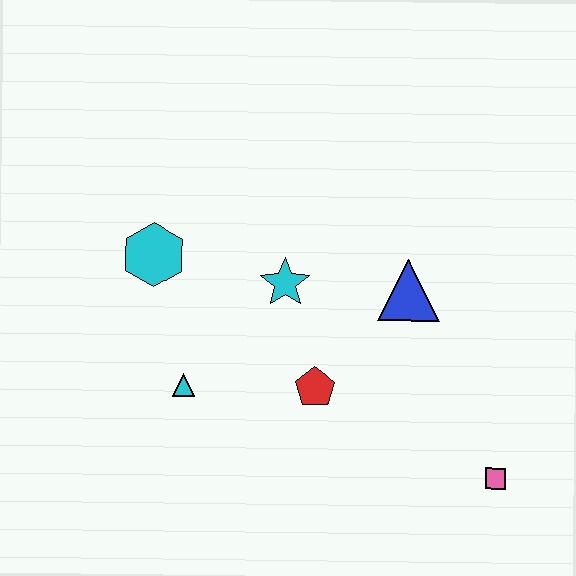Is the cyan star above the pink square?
Yes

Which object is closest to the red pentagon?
The cyan star is closest to the red pentagon.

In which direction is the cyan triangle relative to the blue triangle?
The cyan triangle is to the left of the blue triangle.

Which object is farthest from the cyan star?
The pink square is farthest from the cyan star.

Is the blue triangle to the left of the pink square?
Yes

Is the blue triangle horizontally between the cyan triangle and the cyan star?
No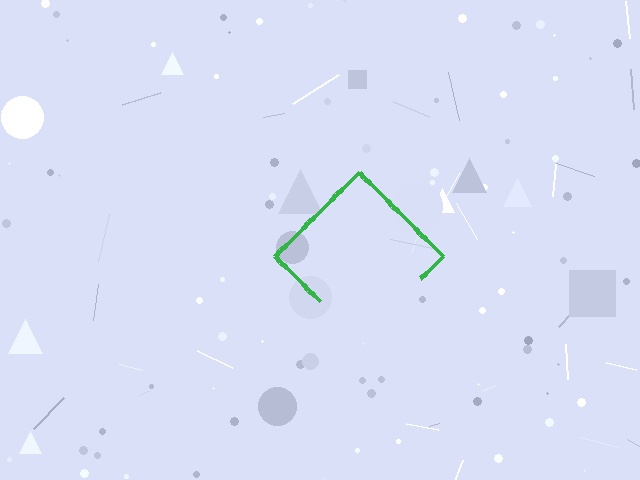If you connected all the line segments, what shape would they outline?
They would outline a diamond.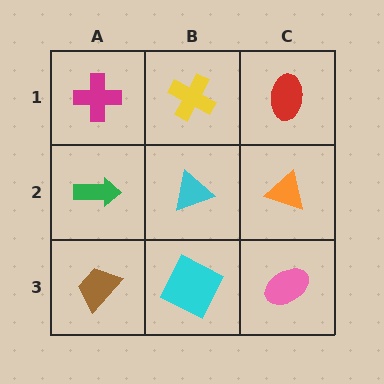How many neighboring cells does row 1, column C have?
2.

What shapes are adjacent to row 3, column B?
A cyan triangle (row 2, column B), a brown trapezoid (row 3, column A), a pink ellipse (row 3, column C).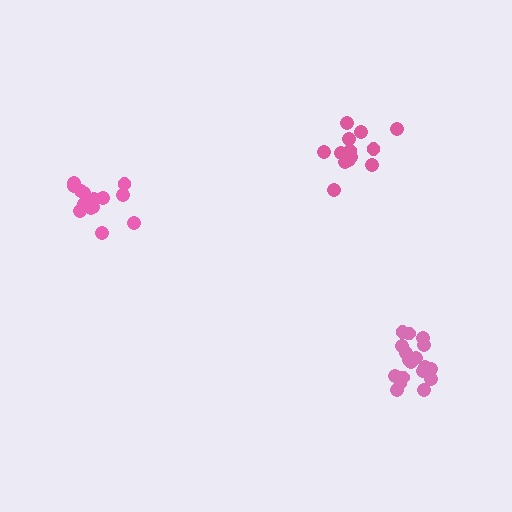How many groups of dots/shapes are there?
There are 3 groups.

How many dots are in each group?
Group 1: 16 dots, Group 2: 18 dots, Group 3: 13 dots (47 total).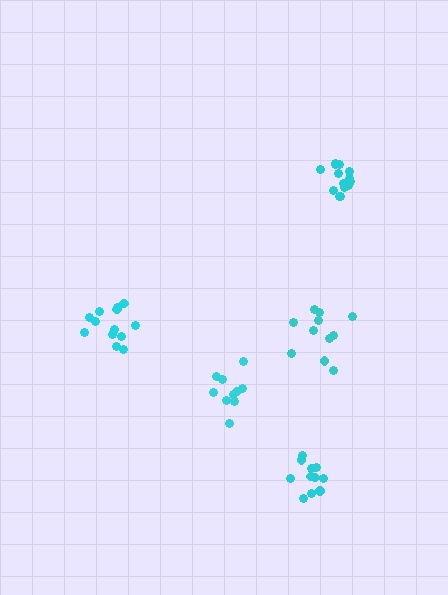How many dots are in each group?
Group 1: 13 dots, Group 2: 11 dots, Group 3: 11 dots, Group 4: 14 dots, Group 5: 10 dots (59 total).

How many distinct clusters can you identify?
There are 5 distinct clusters.